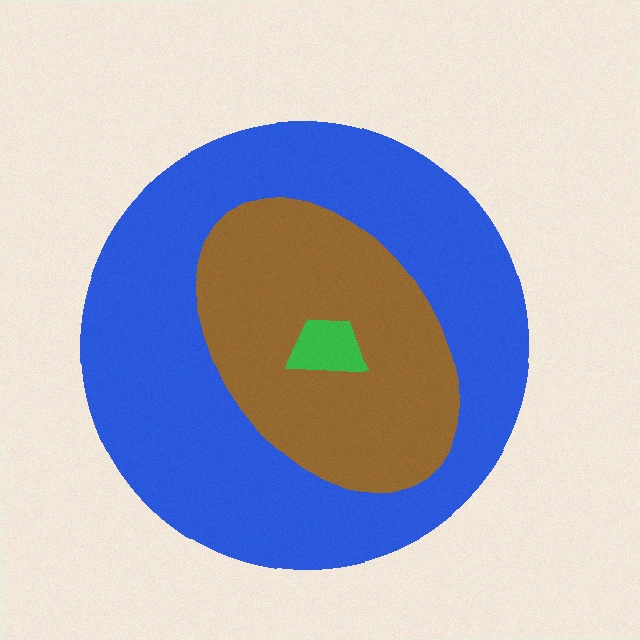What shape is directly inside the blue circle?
The brown ellipse.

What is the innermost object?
The green trapezoid.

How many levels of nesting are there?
3.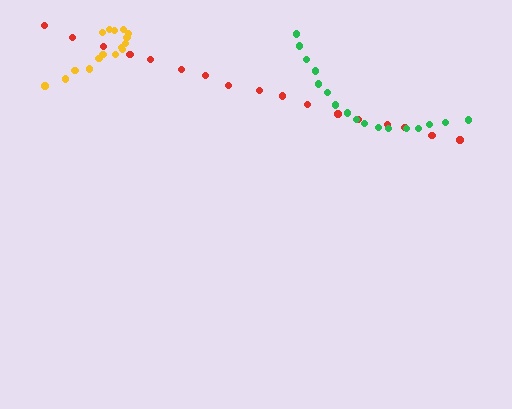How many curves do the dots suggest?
There are 3 distinct paths.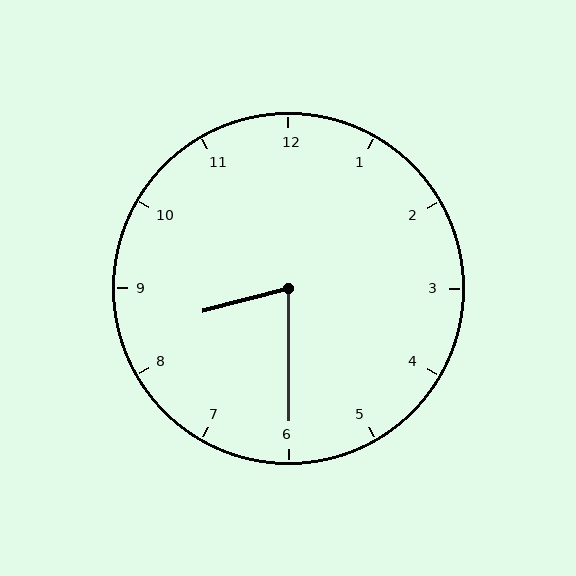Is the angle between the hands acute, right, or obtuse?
It is acute.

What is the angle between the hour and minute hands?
Approximately 75 degrees.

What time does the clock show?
8:30.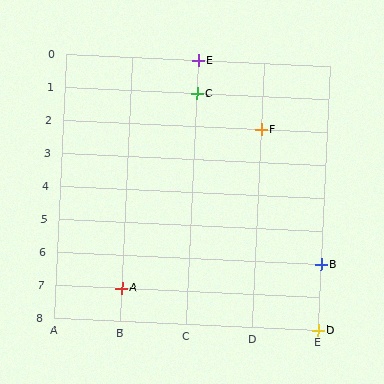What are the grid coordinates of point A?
Point A is at grid coordinates (B, 7).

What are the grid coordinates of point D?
Point D is at grid coordinates (E, 8).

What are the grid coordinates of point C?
Point C is at grid coordinates (C, 1).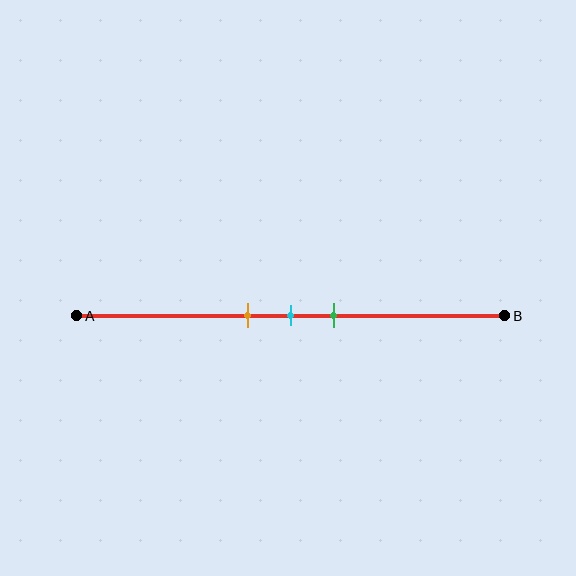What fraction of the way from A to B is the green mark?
The green mark is approximately 60% (0.6) of the way from A to B.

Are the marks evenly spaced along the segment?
Yes, the marks are approximately evenly spaced.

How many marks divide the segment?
There are 3 marks dividing the segment.